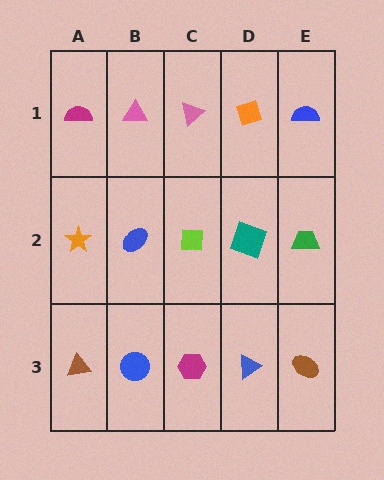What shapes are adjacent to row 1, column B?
A blue ellipse (row 2, column B), a magenta semicircle (row 1, column A), a pink triangle (row 1, column C).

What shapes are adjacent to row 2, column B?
A pink triangle (row 1, column B), a blue circle (row 3, column B), an orange star (row 2, column A), a lime square (row 2, column C).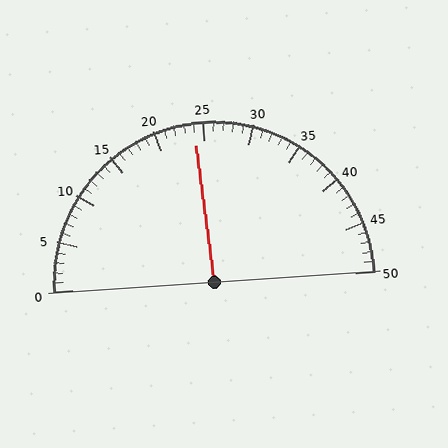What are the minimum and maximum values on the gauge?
The gauge ranges from 0 to 50.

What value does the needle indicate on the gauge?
The needle indicates approximately 24.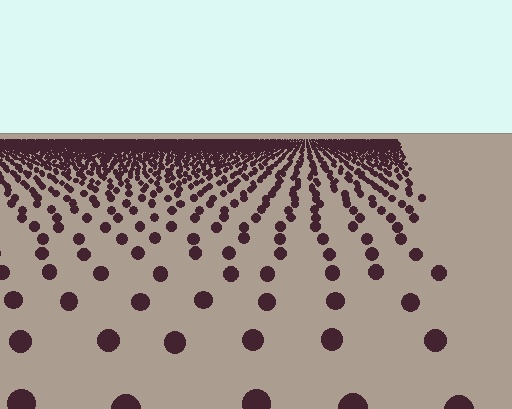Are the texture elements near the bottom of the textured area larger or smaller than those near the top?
Larger. Near the bottom, elements are closer to the viewer and appear at a bigger on-screen size.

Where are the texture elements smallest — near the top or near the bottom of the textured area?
Near the top.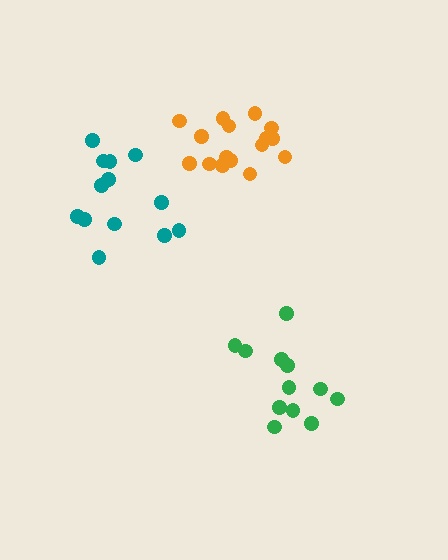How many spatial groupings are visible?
There are 3 spatial groupings.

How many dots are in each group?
Group 1: 12 dots, Group 2: 16 dots, Group 3: 13 dots (41 total).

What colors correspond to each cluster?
The clusters are colored: green, orange, teal.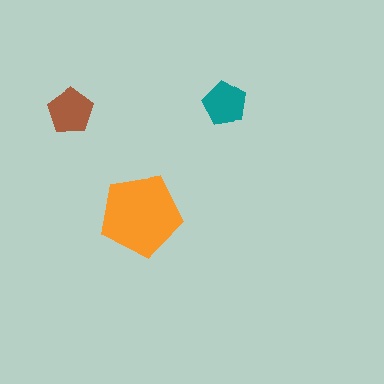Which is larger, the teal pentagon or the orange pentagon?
The orange one.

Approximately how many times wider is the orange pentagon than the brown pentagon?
About 2 times wider.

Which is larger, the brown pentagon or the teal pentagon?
The brown one.